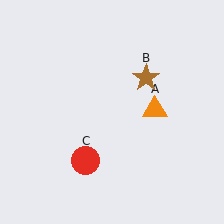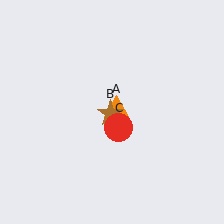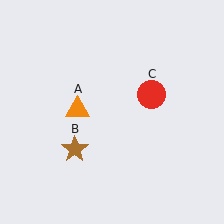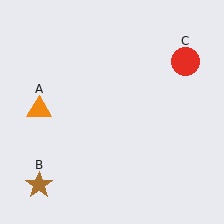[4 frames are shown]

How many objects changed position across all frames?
3 objects changed position: orange triangle (object A), brown star (object B), red circle (object C).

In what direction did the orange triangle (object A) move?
The orange triangle (object A) moved left.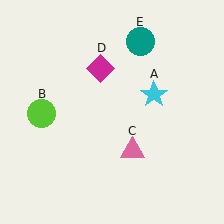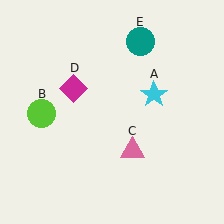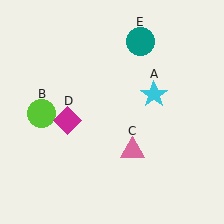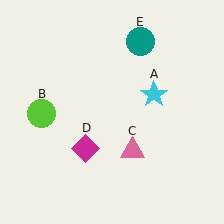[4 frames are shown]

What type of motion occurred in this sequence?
The magenta diamond (object D) rotated counterclockwise around the center of the scene.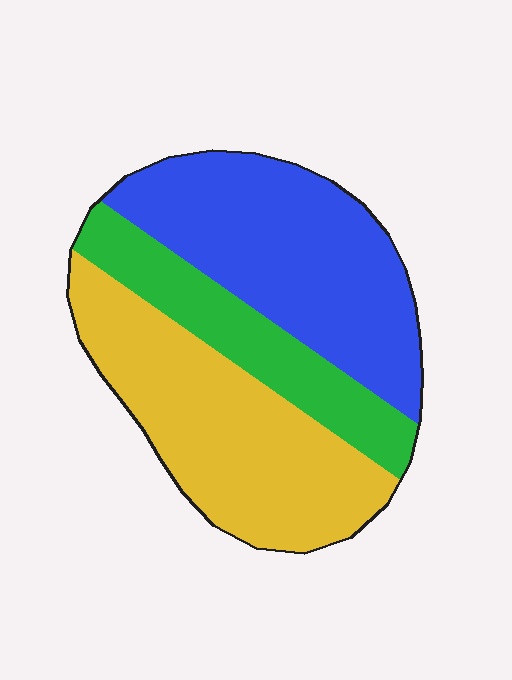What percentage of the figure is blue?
Blue covers around 40% of the figure.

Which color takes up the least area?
Green, at roughly 20%.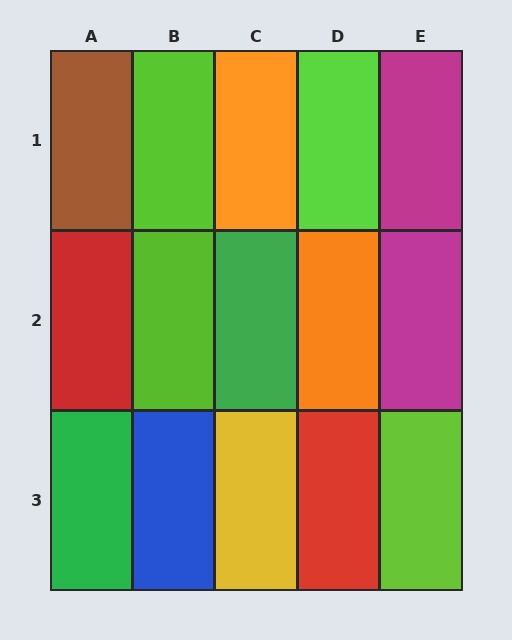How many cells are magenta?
2 cells are magenta.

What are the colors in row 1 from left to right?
Brown, lime, orange, lime, magenta.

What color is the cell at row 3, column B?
Blue.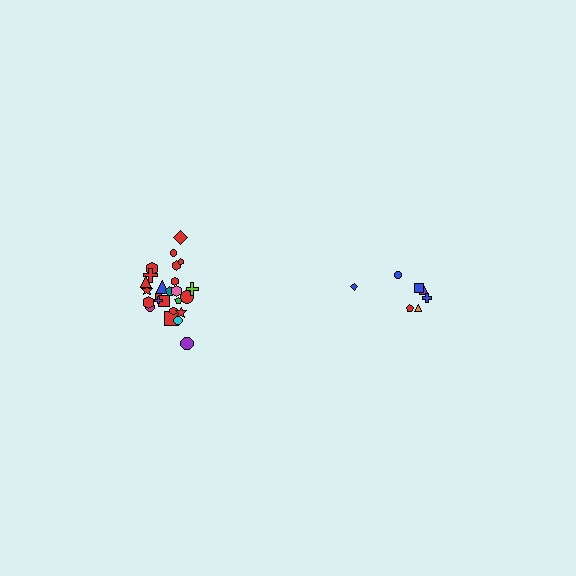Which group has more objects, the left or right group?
The left group.